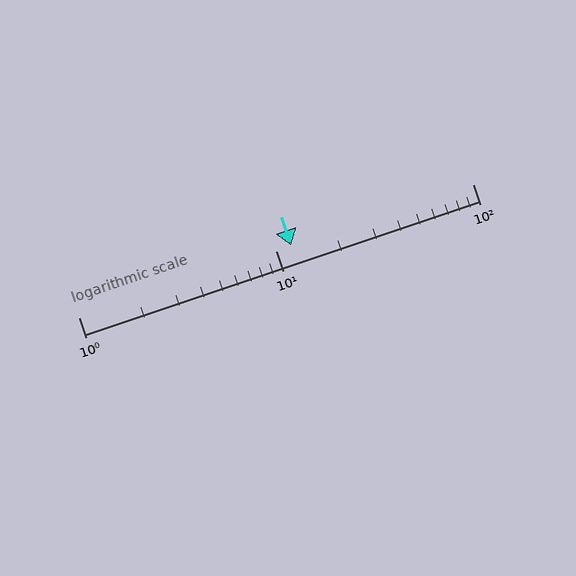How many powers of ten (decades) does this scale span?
The scale spans 2 decades, from 1 to 100.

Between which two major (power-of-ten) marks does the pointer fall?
The pointer is between 10 and 100.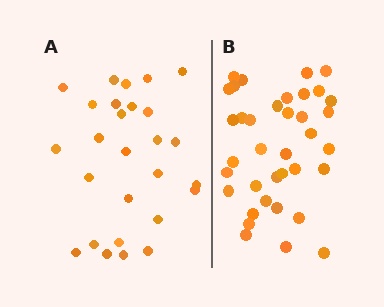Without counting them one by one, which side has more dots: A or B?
Region B (the right region) has more dots.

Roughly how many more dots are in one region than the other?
Region B has roughly 10 or so more dots than region A.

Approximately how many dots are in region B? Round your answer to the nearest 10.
About 40 dots. (The exact count is 37, which rounds to 40.)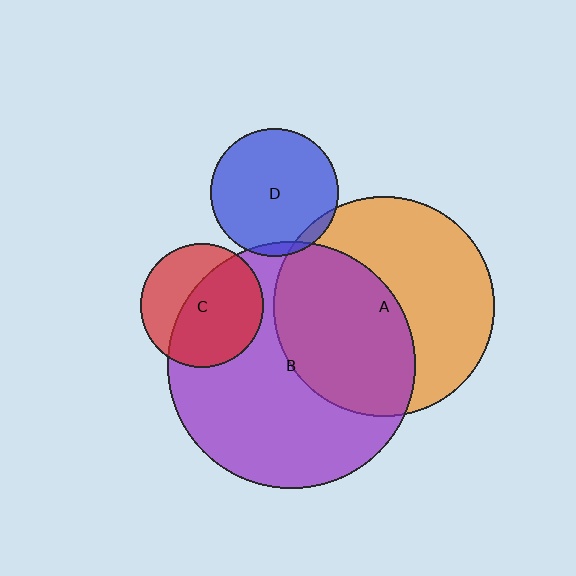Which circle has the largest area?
Circle B (purple).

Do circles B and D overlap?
Yes.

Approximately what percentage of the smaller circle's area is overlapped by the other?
Approximately 5%.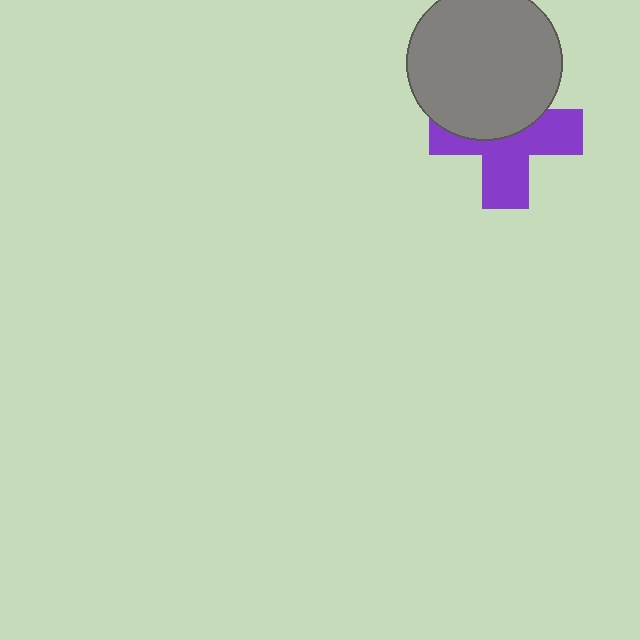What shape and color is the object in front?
The object in front is a gray circle.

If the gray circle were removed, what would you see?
You would see the complete purple cross.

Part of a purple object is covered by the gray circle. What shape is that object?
It is a cross.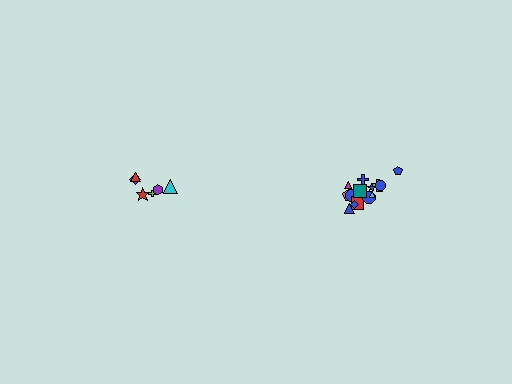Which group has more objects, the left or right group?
The right group.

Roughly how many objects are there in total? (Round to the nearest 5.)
Roughly 20 objects in total.